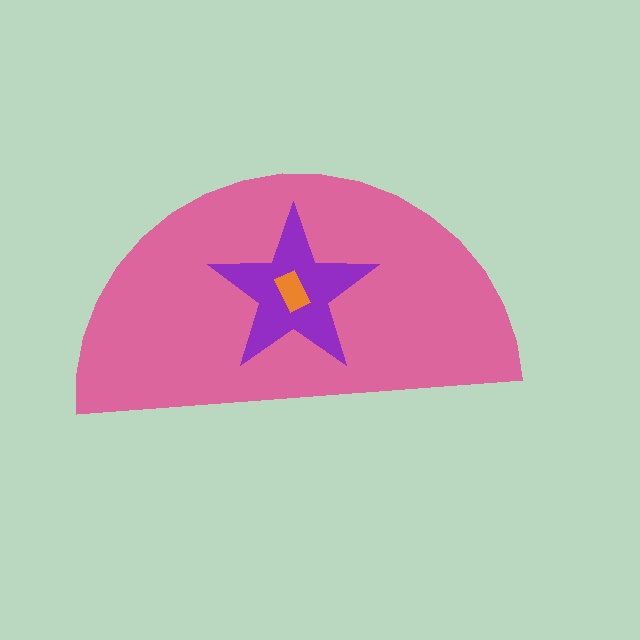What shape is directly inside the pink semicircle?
The purple star.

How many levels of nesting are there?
3.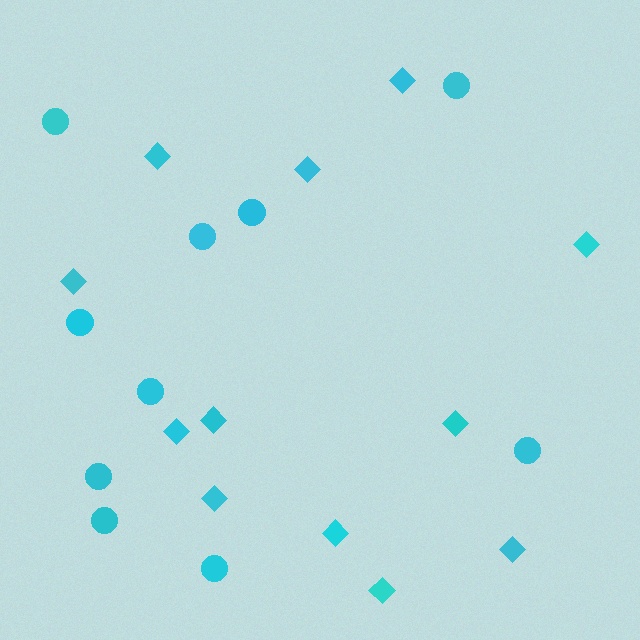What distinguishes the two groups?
There are 2 groups: one group of circles (10) and one group of diamonds (12).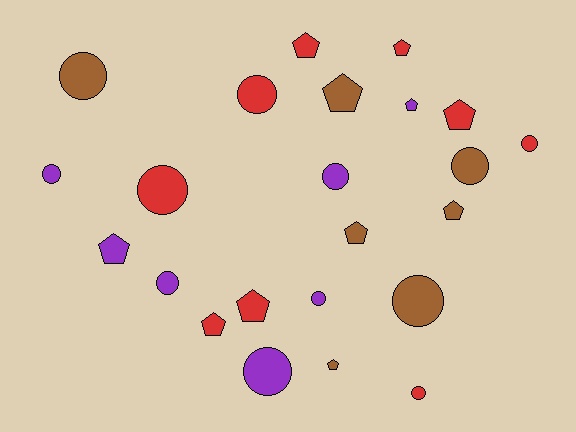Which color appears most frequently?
Red, with 9 objects.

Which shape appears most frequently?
Circle, with 12 objects.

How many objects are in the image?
There are 23 objects.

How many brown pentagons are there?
There are 4 brown pentagons.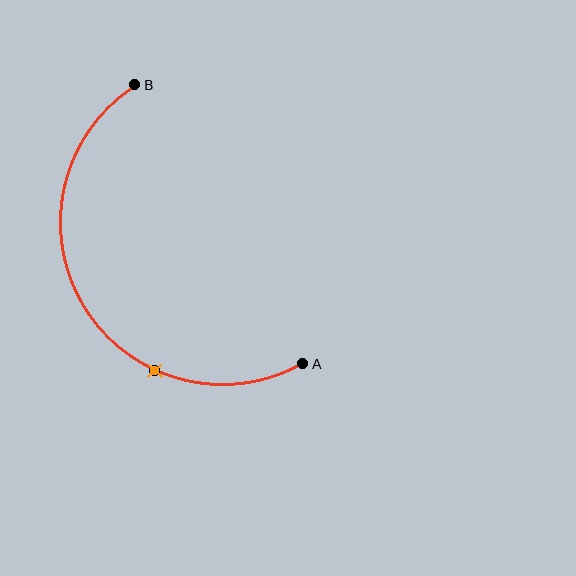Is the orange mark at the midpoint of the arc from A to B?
No. The orange mark lies on the arc but is closer to endpoint A. The arc midpoint would be at the point on the curve equidistant along the arc from both A and B.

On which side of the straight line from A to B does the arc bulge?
The arc bulges to the left of the straight line connecting A and B.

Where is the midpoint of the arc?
The arc midpoint is the point on the curve farthest from the straight line joining A and B. It sits to the left of that line.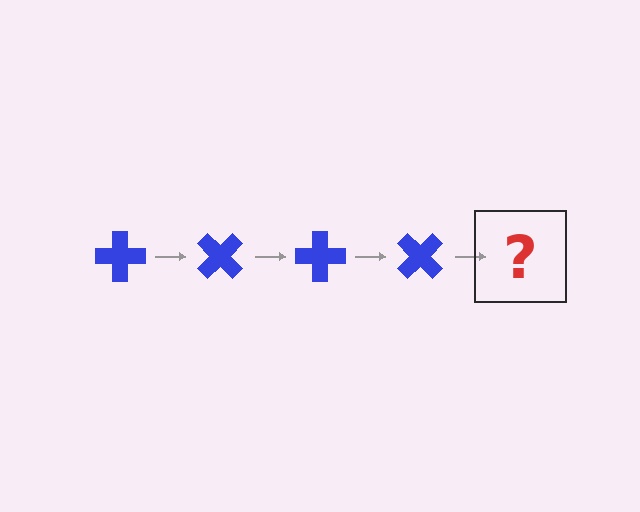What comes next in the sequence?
The next element should be a blue cross rotated 180 degrees.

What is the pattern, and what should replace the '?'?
The pattern is that the cross rotates 45 degrees each step. The '?' should be a blue cross rotated 180 degrees.